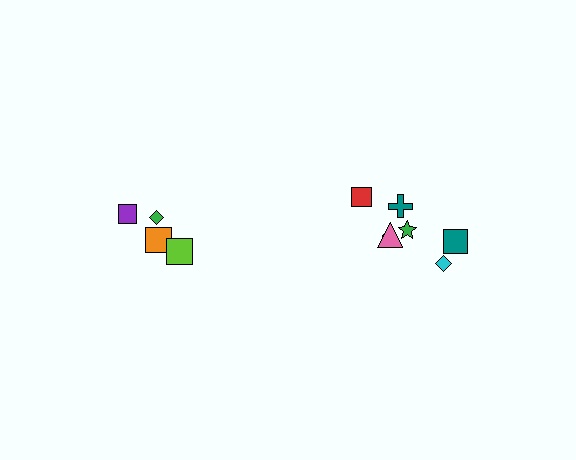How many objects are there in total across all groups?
There are 11 objects.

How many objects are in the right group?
There are 7 objects.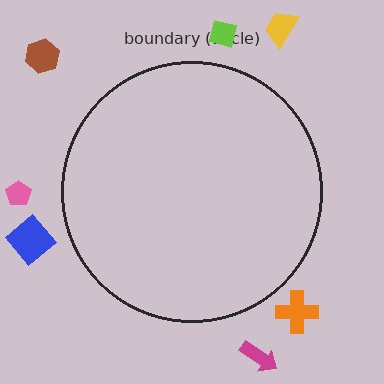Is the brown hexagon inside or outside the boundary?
Outside.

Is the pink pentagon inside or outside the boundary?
Outside.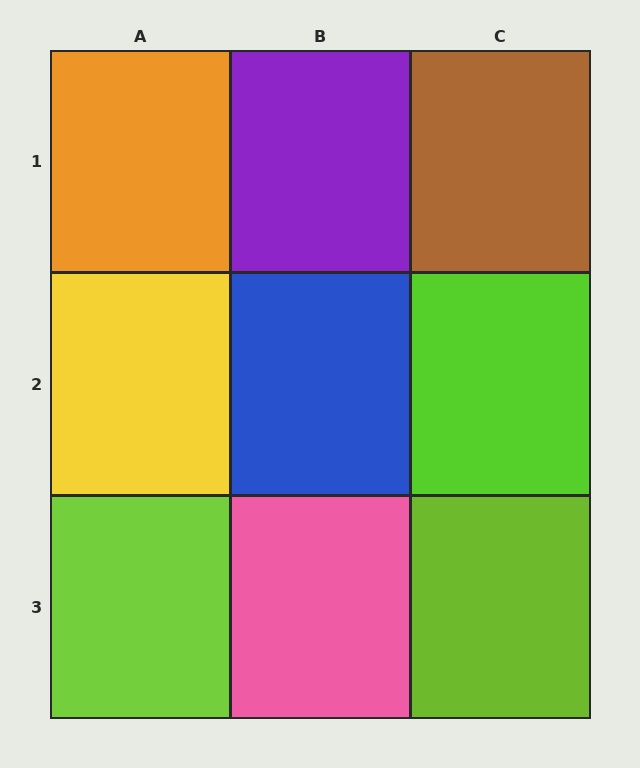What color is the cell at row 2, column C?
Lime.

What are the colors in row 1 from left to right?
Orange, purple, brown.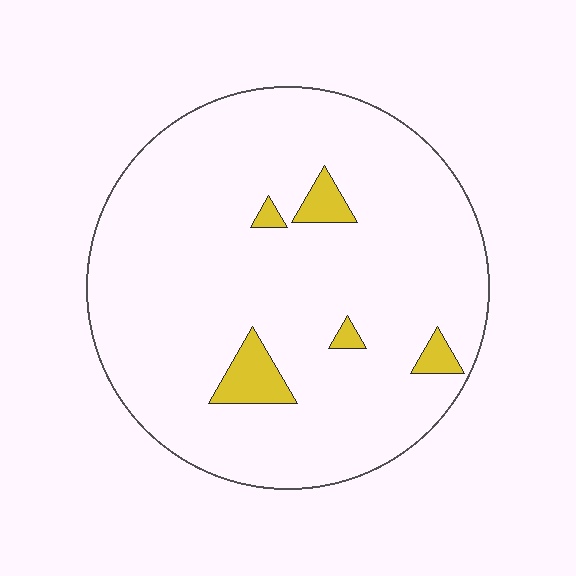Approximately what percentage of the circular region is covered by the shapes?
Approximately 5%.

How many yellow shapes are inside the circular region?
5.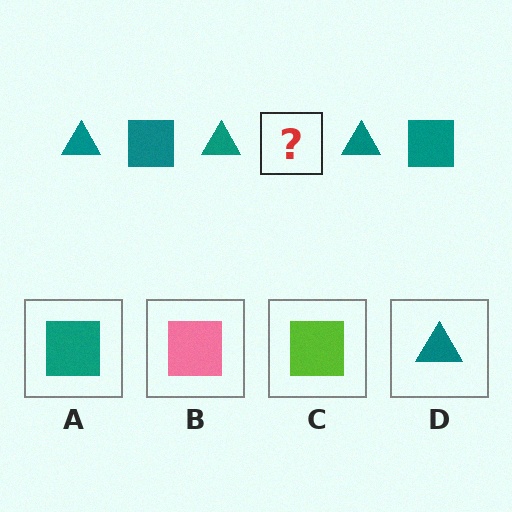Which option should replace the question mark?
Option A.